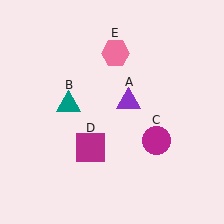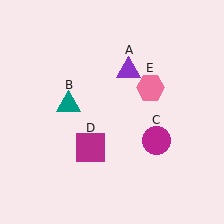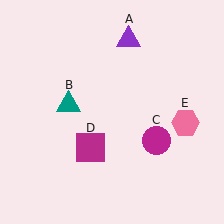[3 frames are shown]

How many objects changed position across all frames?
2 objects changed position: purple triangle (object A), pink hexagon (object E).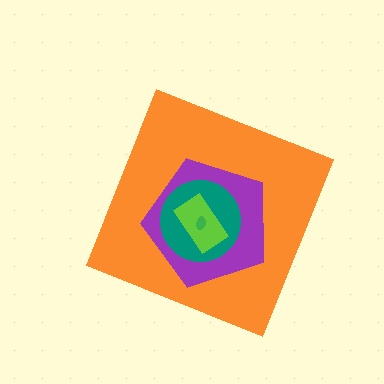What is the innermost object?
The green ellipse.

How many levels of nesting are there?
5.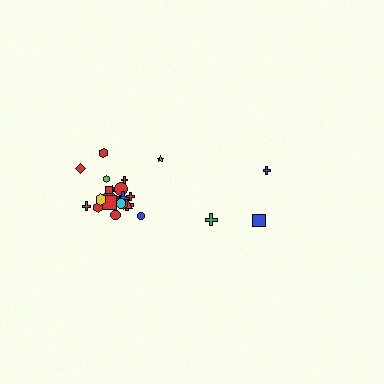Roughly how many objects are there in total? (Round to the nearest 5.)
Roughly 25 objects in total.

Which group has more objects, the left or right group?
The left group.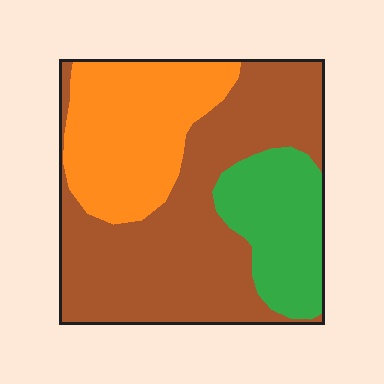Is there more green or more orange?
Orange.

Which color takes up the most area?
Brown, at roughly 50%.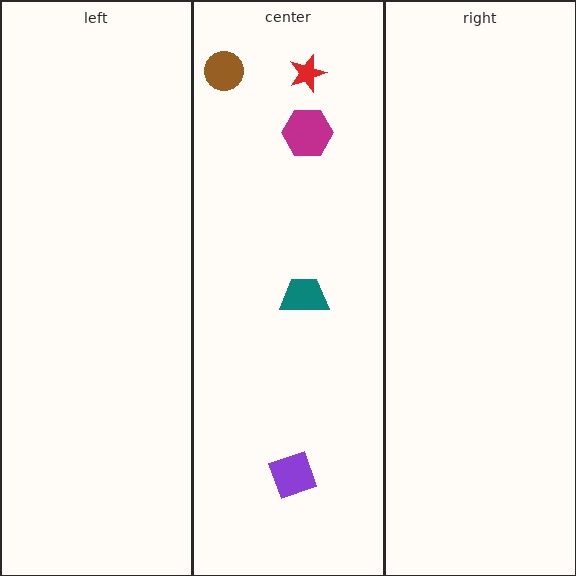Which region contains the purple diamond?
The center region.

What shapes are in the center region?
The magenta hexagon, the brown circle, the teal trapezoid, the red star, the purple diamond.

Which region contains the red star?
The center region.